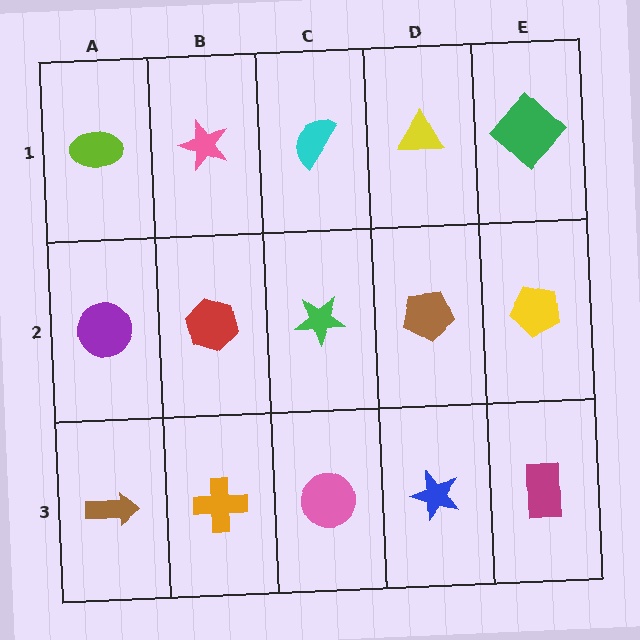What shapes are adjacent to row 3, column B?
A red hexagon (row 2, column B), a brown arrow (row 3, column A), a pink circle (row 3, column C).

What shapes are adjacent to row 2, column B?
A pink star (row 1, column B), an orange cross (row 3, column B), a purple circle (row 2, column A), a green star (row 2, column C).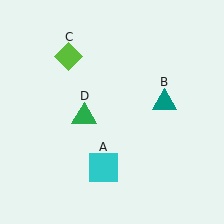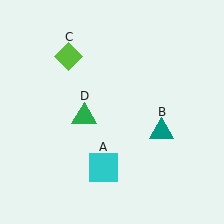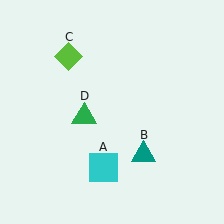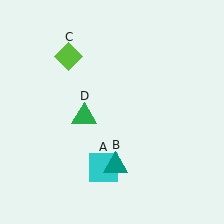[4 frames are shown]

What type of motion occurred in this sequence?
The teal triangle (object B) rotated clockwise around the center of the scene.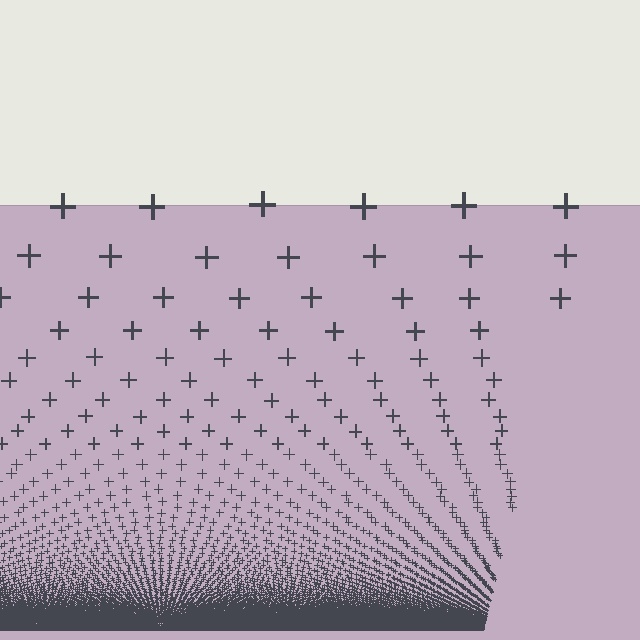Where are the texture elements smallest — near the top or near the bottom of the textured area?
Near the bottom.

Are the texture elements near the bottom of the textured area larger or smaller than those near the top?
Smaller. The gradient is inverted — elements near the bottom are smaller and denser.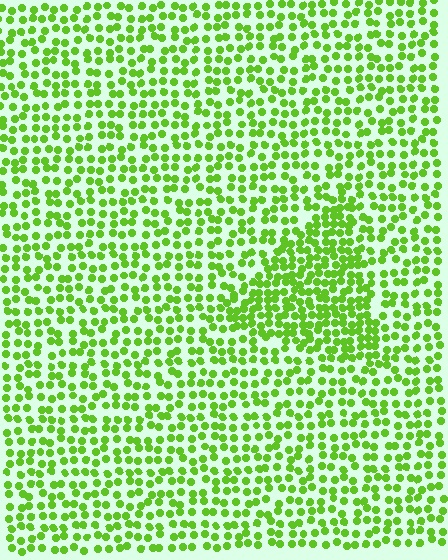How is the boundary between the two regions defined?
The boundary is defined by a change in element density (approximately 1.7x ratio). All elements are the same color, size, and shape.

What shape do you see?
I see a triangle.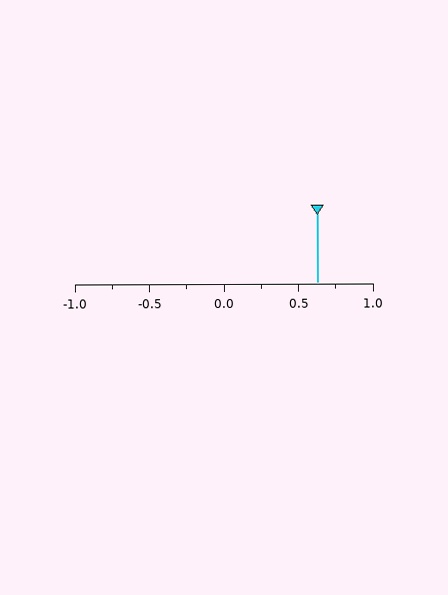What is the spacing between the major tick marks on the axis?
The major ticks are spaced 0.5 apart.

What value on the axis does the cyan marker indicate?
The marker indicates approximately 0.62.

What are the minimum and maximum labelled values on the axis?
The axis runs from -1.0 to 1.0.